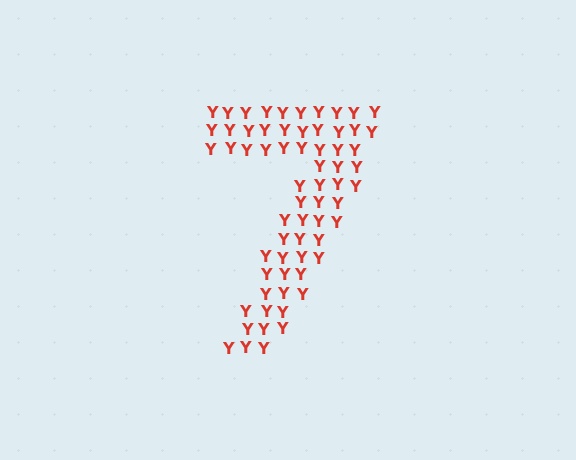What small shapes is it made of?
It is made of small letter Y's.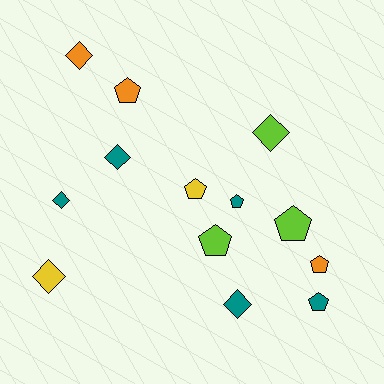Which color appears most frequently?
Teal, with 5 objects.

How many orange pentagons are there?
There are 2 orange pentagons.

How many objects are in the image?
There are 13 objects.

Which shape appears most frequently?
Pentagon, with 7 objects.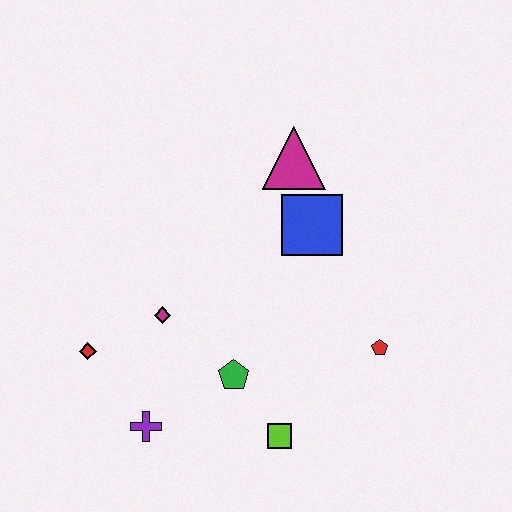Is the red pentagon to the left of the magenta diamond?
No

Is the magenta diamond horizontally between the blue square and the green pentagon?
No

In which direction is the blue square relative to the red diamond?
The blue square is to the right of the red diamond.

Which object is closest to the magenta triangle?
The blue square is closest to the magenta triangle.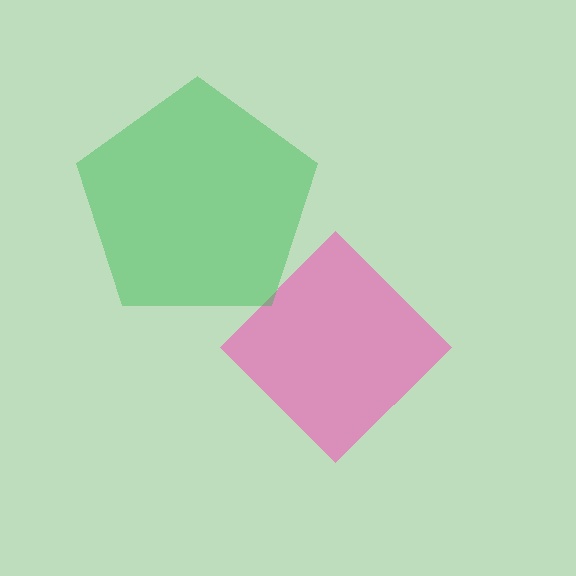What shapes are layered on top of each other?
The layered shapes are: a pink diamond, a green pentagon.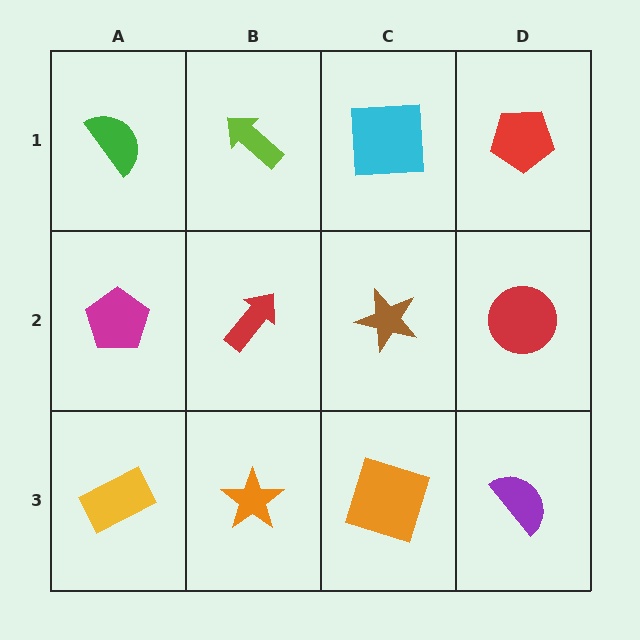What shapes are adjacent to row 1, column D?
A red circle (row 2, column D), a cyan square (row 1, column C).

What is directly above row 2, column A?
A green semicircle.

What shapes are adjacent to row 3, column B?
A red arrow (row 2, column B), a yellow rectangle (row 3, column A), an orange square (row 3, column C).